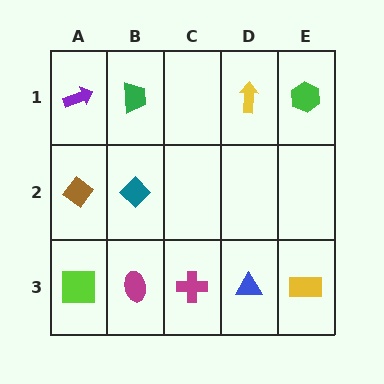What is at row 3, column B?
A magenta ellipse.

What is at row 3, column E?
A yellow rectangle.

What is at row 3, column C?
A magenta cross.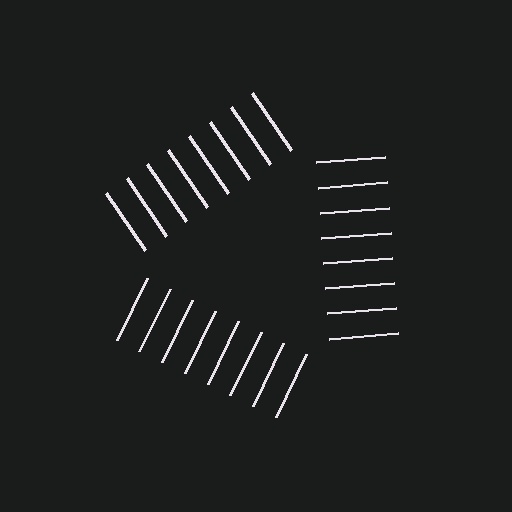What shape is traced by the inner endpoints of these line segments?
An illusory triangle — the line segments terminate on its edges but no continuous stroke is drawn.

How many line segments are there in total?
24 — 8 along each of the 3 edges.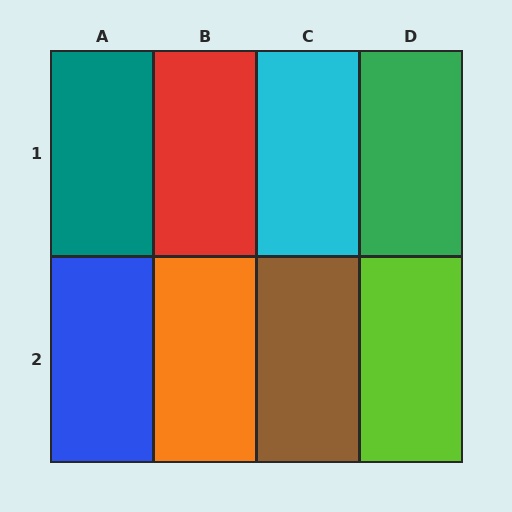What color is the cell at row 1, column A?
Teal.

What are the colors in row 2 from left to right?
Blue, orange, brown, lime.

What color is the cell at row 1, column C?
Cyan.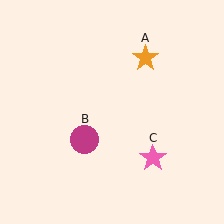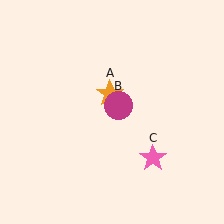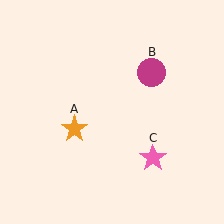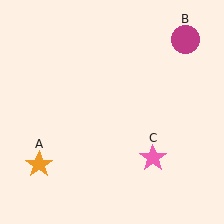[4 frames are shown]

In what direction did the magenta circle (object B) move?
The magenta circle (object B) moved up and to the right.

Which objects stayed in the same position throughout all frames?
Pink star (object C) remained stationary.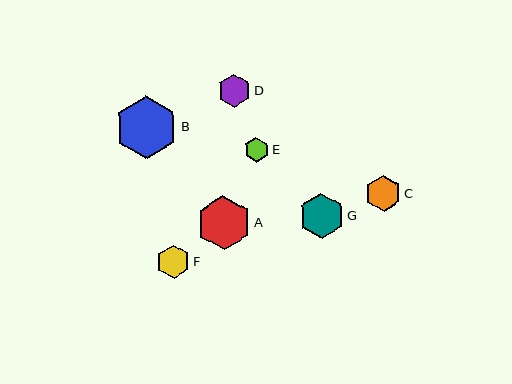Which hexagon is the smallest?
Hexagon E is the smallest with a size of approximately 24 pixels.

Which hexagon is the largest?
Hexagon B is the largest with a size of approximately 63 pixels.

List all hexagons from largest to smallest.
From largest to smallest: B, A, G, C, F, D, E.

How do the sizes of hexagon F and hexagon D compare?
Hexagon F and hexagon D are approximately the same size.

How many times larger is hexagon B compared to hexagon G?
Hexagon B is approximately 1.4 times the size of hexagon G.